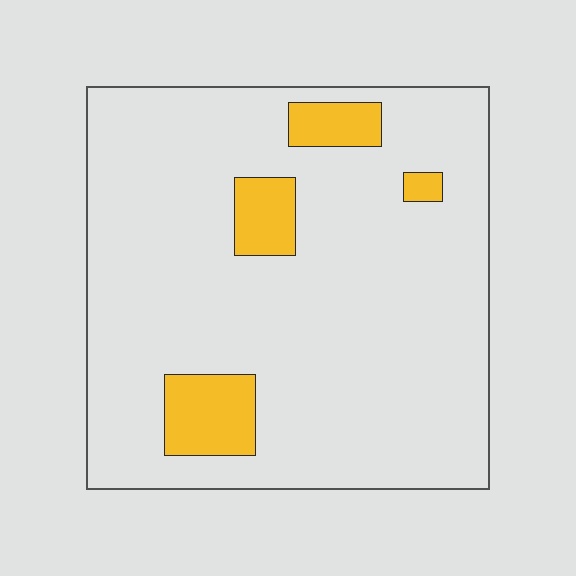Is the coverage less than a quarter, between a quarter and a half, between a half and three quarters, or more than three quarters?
Less than a quarter.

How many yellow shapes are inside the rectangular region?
4.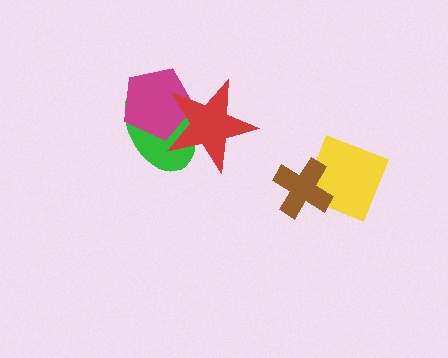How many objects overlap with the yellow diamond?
1 object overlaps with the yellow diamond.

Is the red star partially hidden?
No, no other shape covers it.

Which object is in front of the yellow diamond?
The brown cross is in front of the yellow diamond.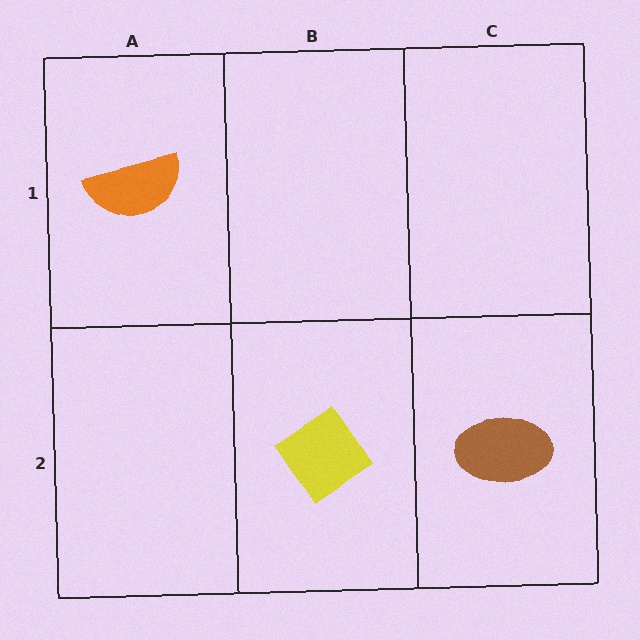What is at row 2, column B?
A yellow diamond.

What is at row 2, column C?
A brown ellipse.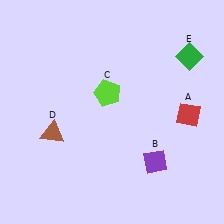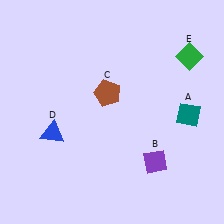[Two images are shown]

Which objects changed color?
A changed from red to teal. C changed from lime to brown. D changed from brown to blue.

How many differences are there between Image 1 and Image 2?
There are 3 differences between the two images.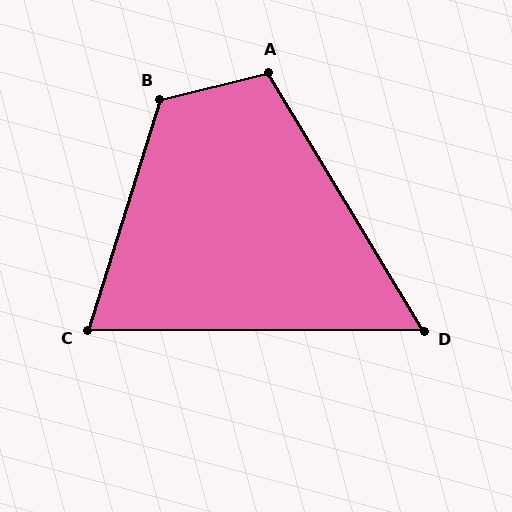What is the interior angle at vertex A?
Approximately 107 degrees (obtuse).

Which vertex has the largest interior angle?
B, at approximately 121 degrees.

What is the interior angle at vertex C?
Approximately 73 degrees (acute).